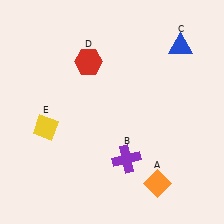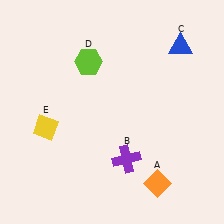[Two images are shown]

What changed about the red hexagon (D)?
In Image 1, D is red. In Image 2, it changed to lime.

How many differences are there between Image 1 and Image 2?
There is 1 difference between the two images.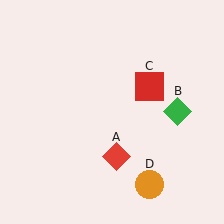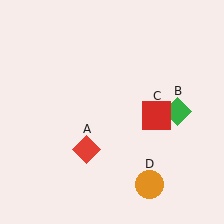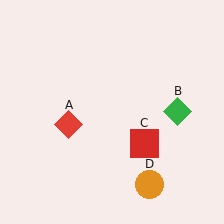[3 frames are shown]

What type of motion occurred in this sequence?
The red diamond (object A), red square (object C) rotated clockwise around the center of the scene.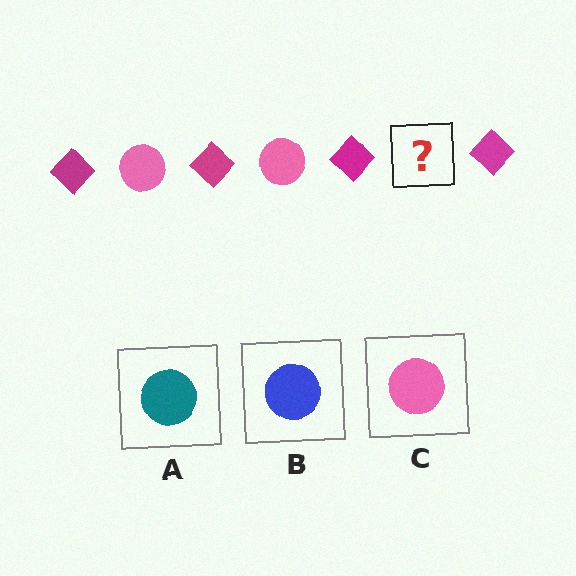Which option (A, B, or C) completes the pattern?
C.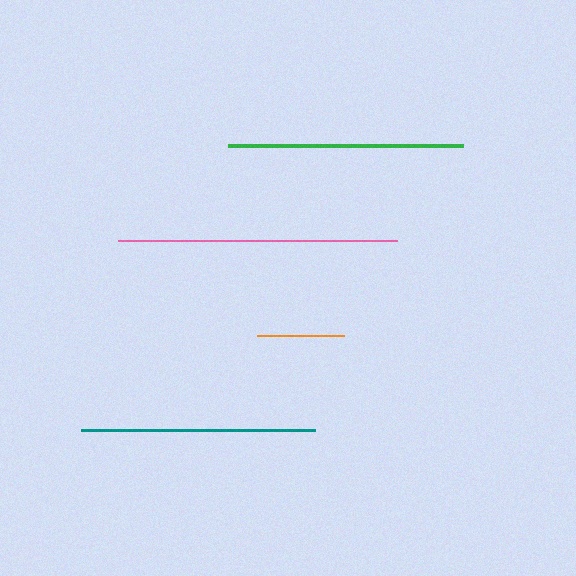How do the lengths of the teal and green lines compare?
The teal and green lines are approximately the same length.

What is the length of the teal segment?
The teal segment is approximately 235 pixels long.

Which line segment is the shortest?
The orange line is the shortest at approximately 87 pixels.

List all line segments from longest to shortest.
From longest to shortest: pink, teal, green, orange.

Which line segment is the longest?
The pink line is the longest at approximately 279 pixels.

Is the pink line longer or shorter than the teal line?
The pink line is longer than the teal line.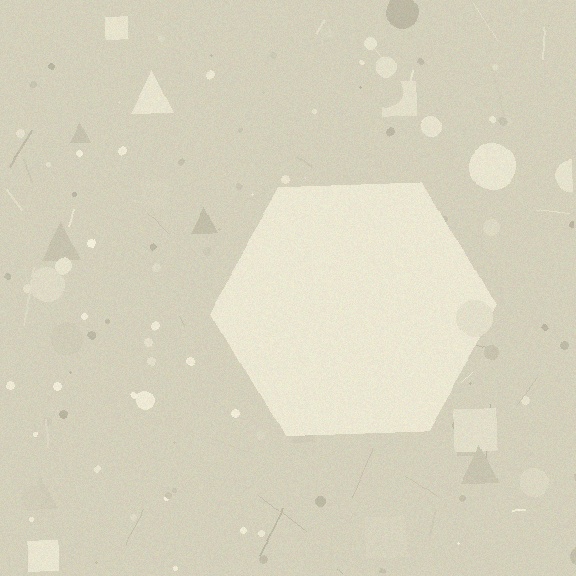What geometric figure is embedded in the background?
A hexagon is embedded in the background.